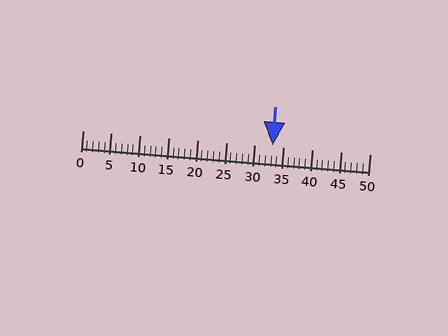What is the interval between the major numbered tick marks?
The major tick marks are spaced 5 units apart.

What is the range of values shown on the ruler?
The ruler shows values from 0 to 50.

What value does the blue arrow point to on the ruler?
The blue arrow points to approximately 33.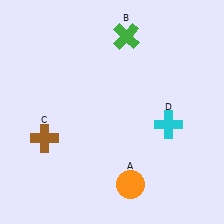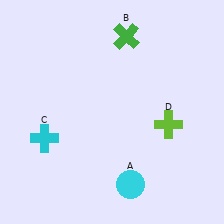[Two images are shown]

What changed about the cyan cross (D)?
In Image 1, D is cyan. In Image 2, it changed to lime.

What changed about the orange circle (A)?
In Image 1, A is orange. In Image 2, it changed to cyan.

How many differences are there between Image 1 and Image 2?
There are 3 differences between the two images.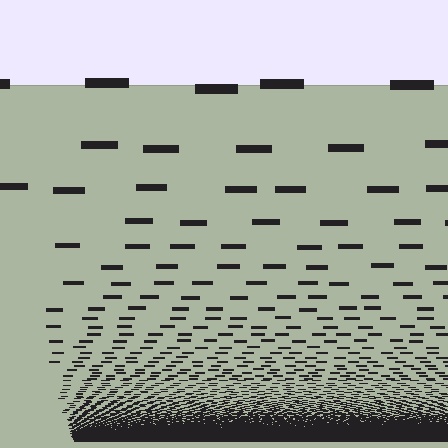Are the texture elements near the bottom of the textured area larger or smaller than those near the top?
Smaller. The gradient is inverted — elements near the bottom are smaller and denser.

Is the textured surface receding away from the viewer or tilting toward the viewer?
The surface appears to tilt toward the viewer. Texture elements get larger and sparser toward the top.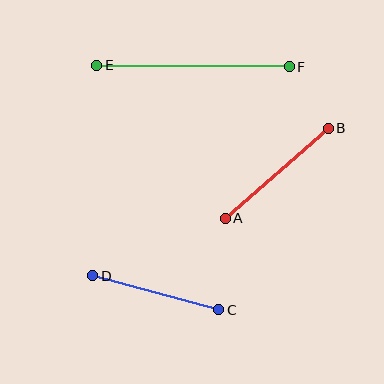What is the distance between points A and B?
The distance is approximately 137 pixels.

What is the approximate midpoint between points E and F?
The midpoint is at approximately (193, 66) pixels.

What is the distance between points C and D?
The distance is approximately 131 pixels.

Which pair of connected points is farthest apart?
Points E and F are farthest apart.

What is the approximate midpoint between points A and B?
The midpoint is at approximately (277, 173) pixels.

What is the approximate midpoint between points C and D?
The midpoint is at approximately (156, 293) pixels.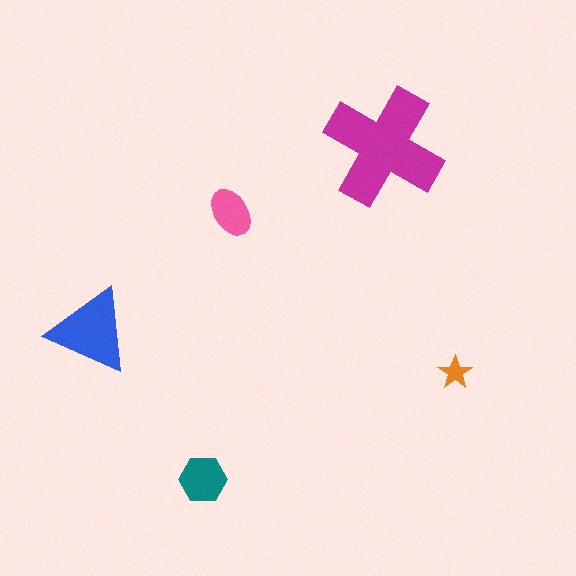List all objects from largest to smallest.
The magenta cross, the blue triangle, the teal hexagon, the pink ellipse, the orange star.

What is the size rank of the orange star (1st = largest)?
5th.